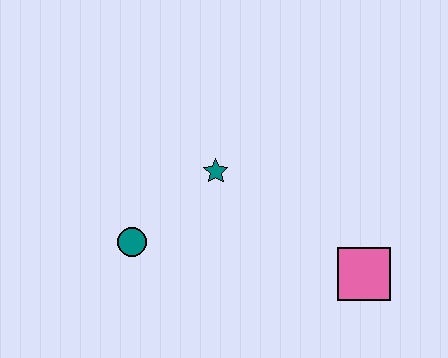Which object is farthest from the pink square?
The teal circle is farthest from the pink square.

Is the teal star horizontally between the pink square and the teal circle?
Yes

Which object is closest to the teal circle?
The teal star is closest to the teal circle.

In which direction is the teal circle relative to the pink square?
The teal circle is to the left of the pink square.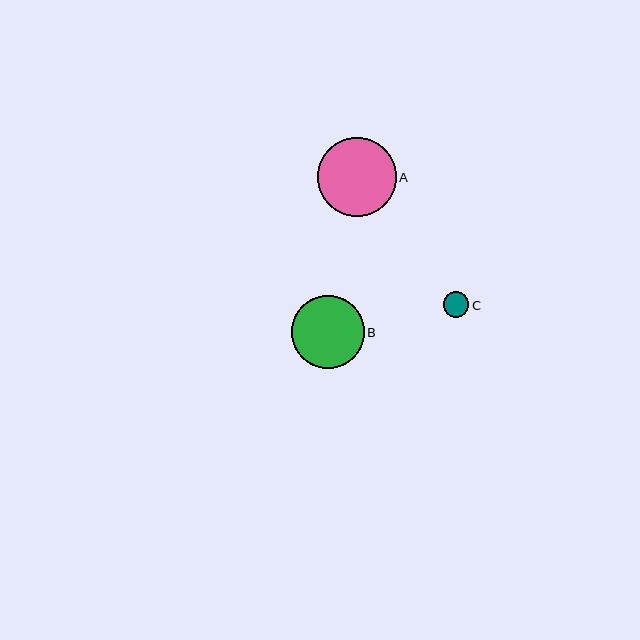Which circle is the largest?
Circle A is the largest with a size of approximately 79 pixels.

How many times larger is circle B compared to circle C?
Circle B is approximately 2.9 times the size of circle C.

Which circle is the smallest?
Circle C is the smallest with a size of approximately 25 pixels.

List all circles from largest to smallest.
From largest to smallest: A, B, C.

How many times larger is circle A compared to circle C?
Circle A is approximately 3.1 times the size of circle C.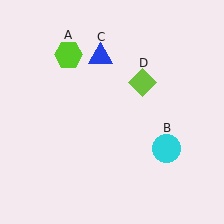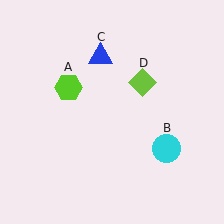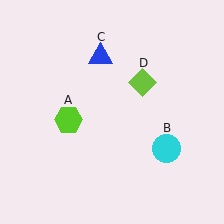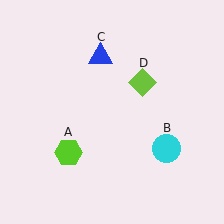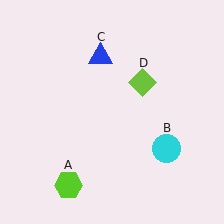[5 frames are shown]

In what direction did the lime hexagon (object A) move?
The lime hexagon (object A) moved down.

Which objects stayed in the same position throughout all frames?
Cyan circle (object B) and blue triangle (object C) and lime diamond (object D) remained stationary.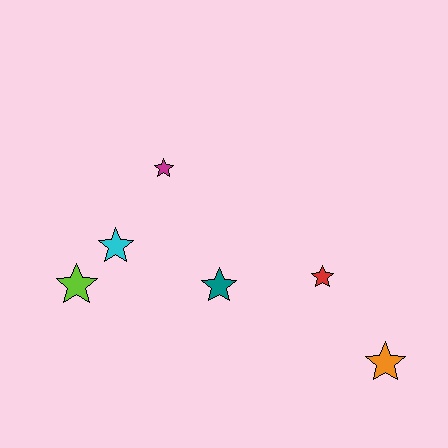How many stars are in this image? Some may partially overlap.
There are 6 stars.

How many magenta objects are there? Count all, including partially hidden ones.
There is 1 magenta object.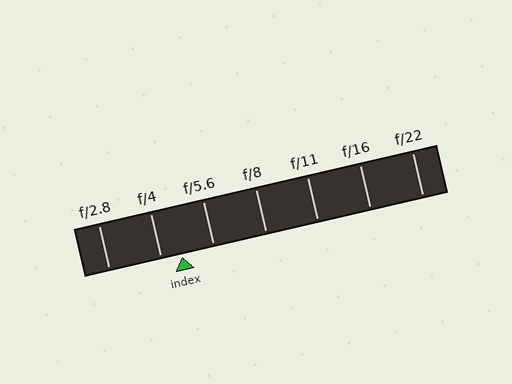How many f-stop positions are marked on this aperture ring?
There are 7 f-stop positions marked.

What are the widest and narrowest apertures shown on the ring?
The widest aperture shown is f/2.8 and the narrowest is f/22.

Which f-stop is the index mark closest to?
The index mark is closest to f/4.